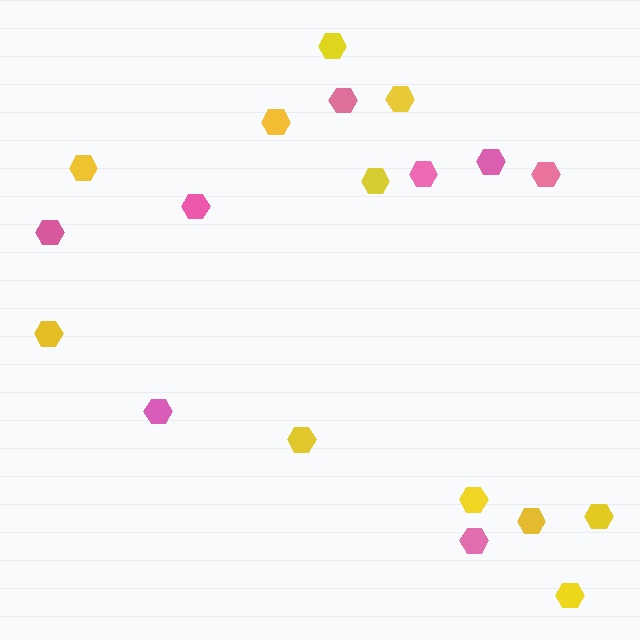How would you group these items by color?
There are 2 groups: one group of pink hexagons (8) and one group of yellow hexagons (11).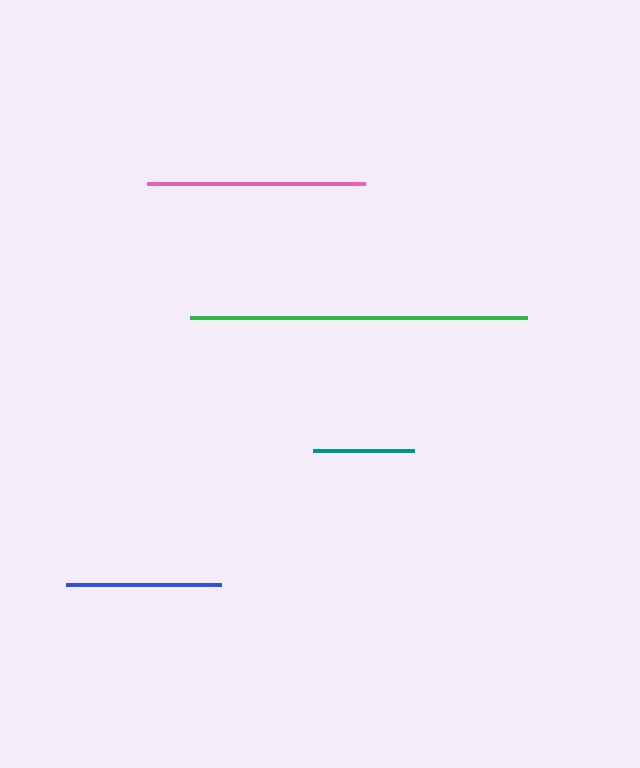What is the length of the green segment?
The green segment is approximately 337 pixels long.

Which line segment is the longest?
The green line is the longest at approximately 337 pixels.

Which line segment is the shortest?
The teal line is the shortest at approximately 101 pixels.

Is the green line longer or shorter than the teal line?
The green line is longer than the teal line.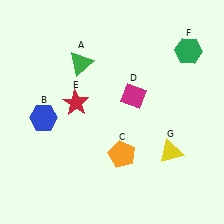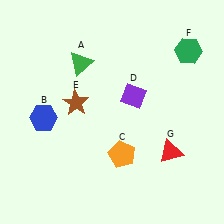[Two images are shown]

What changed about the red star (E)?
In Image 1, E is red. In Image 2, it changed to brown.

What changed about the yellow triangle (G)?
In Image 1, G is yellow. In Image 2, it changed to red.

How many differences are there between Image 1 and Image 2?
There are 3 differences between the two images.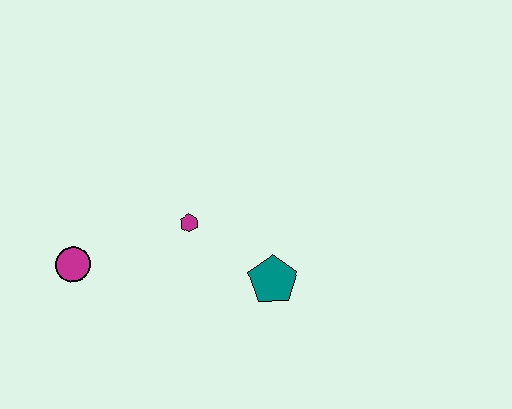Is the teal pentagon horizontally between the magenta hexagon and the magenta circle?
No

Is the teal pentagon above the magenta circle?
No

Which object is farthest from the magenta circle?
The teal pentagon is farthest from the magenta circle.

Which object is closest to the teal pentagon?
The magenta hexagon is closest to the teal pentagon.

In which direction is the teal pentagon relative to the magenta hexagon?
The teal pentagon is to the right of the magenta hexagon.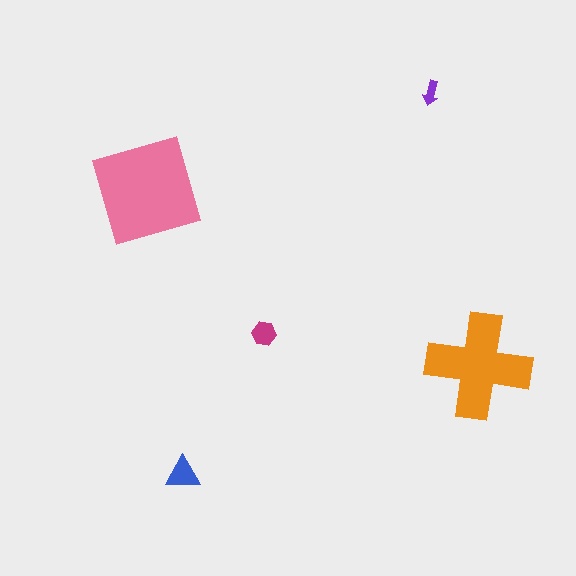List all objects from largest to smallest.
The pink square, the orange cross, the blue triangle, the magenta hexagon, the purple arrow.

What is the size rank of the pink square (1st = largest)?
1st.